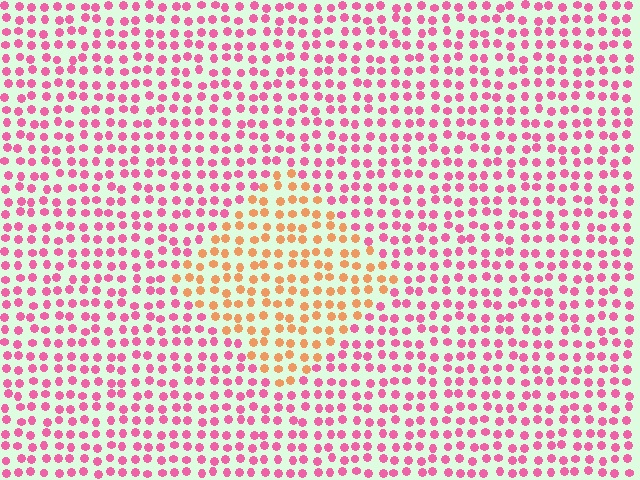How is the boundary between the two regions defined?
The boundary is defined purely by a slight shift in hue (about 53 degrees). Spacing, size, and orientation are identical on both sides.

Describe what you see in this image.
The image is filled with small pink elements in a uniform arrangement. A diamond-shaped region is visible where the elements are tinted to a slightly different hue, forming a subtle color boundary.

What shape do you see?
I see a diamond.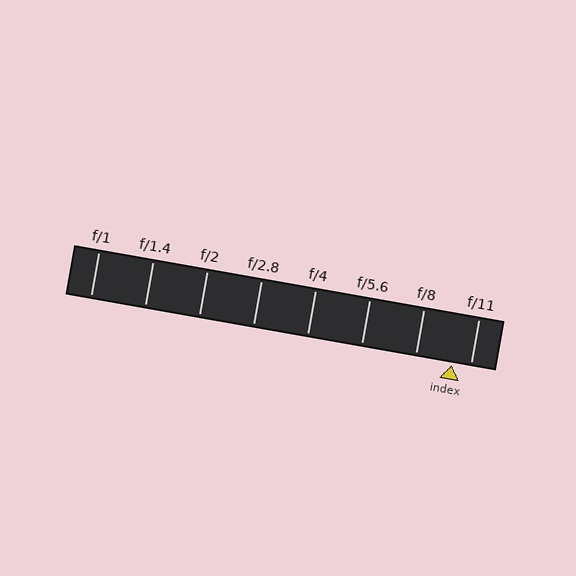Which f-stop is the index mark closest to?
The index mark is closest to f/11.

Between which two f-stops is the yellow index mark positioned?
The index mark is between f/8 and f/11.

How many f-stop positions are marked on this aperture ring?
There are 8 f-stop positions marked.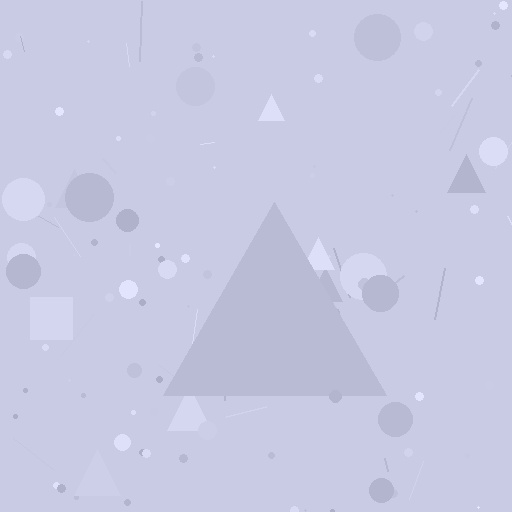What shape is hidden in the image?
A triangle is hidden in the image.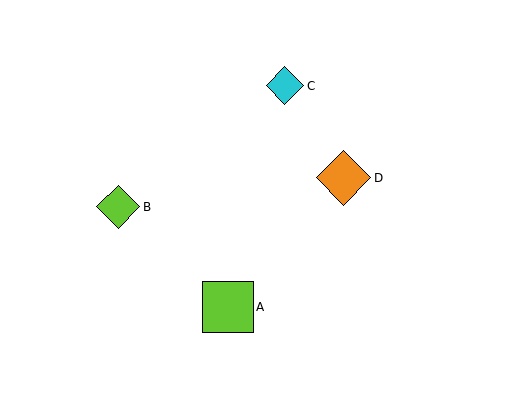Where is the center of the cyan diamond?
The center of the cyan diamond is at (285, 86).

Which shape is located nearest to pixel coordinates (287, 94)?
The cyan diamond (labeled C) at (285, 86) is nearest to that location.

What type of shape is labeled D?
Shape D is an orange diamond.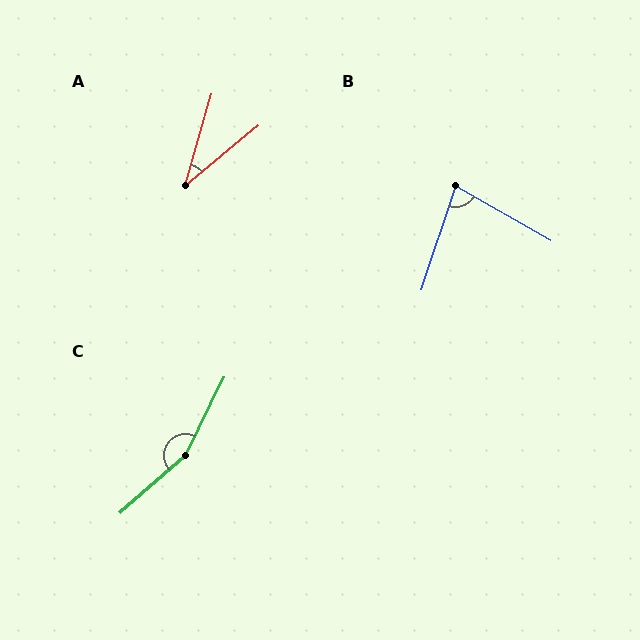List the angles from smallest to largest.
A (34°), B (79°), C (158°).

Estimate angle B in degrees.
Approximately 79 degrees.